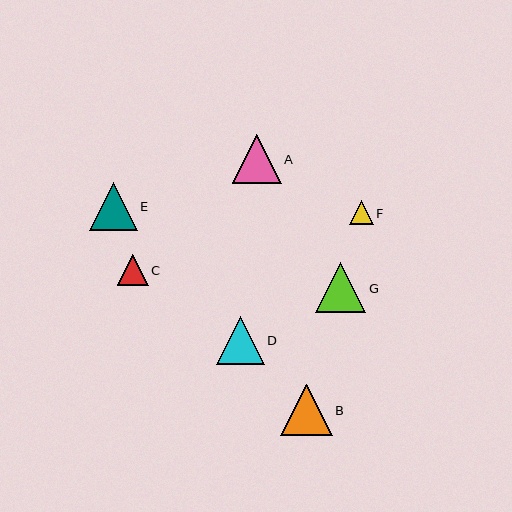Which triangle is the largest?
Triangle B is the largest with a size of approximately 51 pixels.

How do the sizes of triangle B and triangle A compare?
Triangle B and triangle A are approximately the same size.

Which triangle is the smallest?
Triangle F is the smallest with a size of approximately 24 pixels.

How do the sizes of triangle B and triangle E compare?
Triangle B and triangle E are approximately the same size.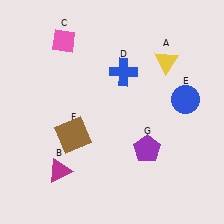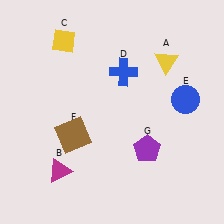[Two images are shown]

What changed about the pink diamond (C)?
In Image 1, C is pink. In Image 2, it changed to yellow.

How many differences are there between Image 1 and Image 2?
There is 1 difference between the two images.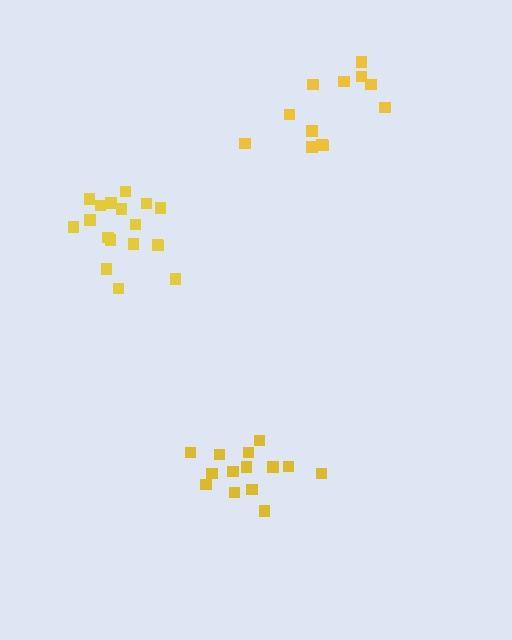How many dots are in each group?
Group 1: 14 dots, Group 2: 18 dots, Group 3: 12 dots (44 total).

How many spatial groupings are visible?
There are 3 spatial groupings.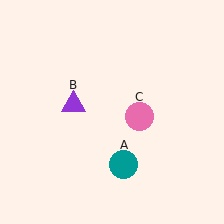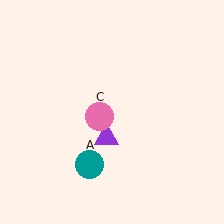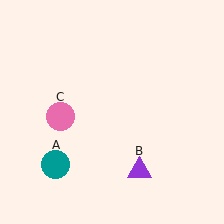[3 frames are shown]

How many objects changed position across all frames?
3 objects changed position: teal circle (object A), purple triangle (object B), pink circle (object C).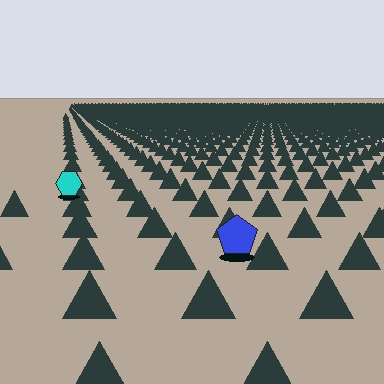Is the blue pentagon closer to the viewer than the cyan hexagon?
Yes. The blue pentagon is closer — you can tell from the texture gradient: the ground texture is coarser near it.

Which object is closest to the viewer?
The blue pentagon is closest. The texture marks near it are larger and more spread out.